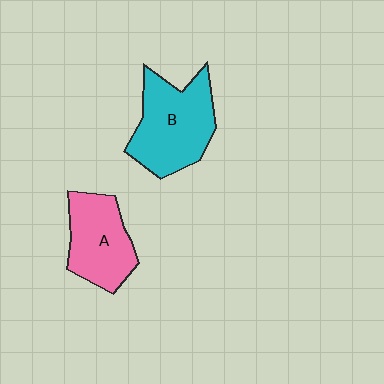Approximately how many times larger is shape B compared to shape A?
Approximately 1.3 times.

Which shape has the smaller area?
Shape A (pink).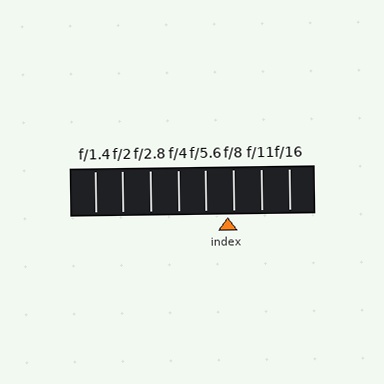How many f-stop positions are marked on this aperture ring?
There are 8 f-stop positions marked.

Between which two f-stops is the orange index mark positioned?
The index mark is between f/5.6 and f/8.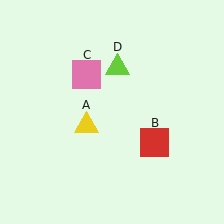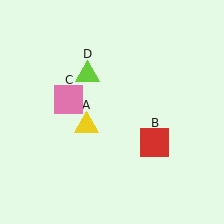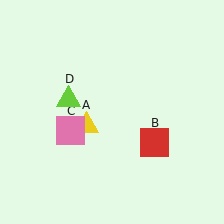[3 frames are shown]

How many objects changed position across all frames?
2 objects changed position: pink square (object C), lime triangle (object D).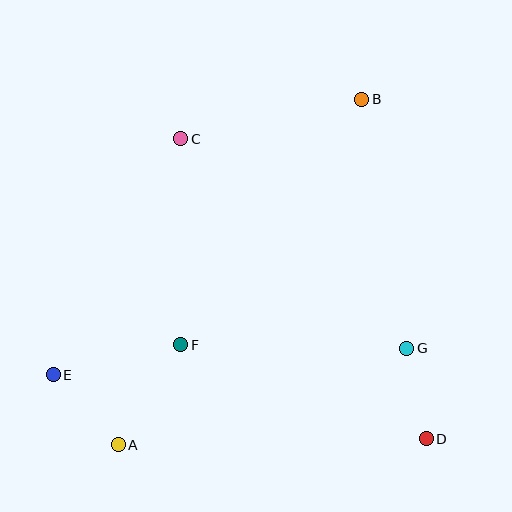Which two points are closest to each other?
Points D and G are closest to each other.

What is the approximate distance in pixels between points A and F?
The distance between A and F is approximately 118 pixels.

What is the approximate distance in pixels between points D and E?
The distance between D and E is approximately 378 pixels.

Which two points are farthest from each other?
Points A and B are farthest from each other.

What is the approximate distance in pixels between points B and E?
The distance between B and E is approximately 413 pixels.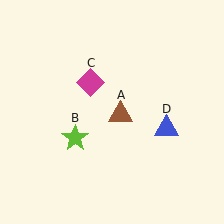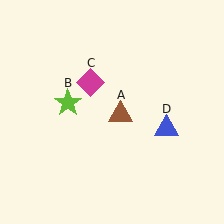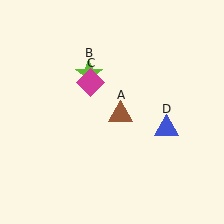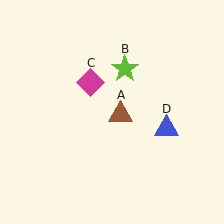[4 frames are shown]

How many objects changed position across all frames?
1 object changed position: lime star (object B).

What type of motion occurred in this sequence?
The lime star (object B) rotated clockwise around the center of the scene.